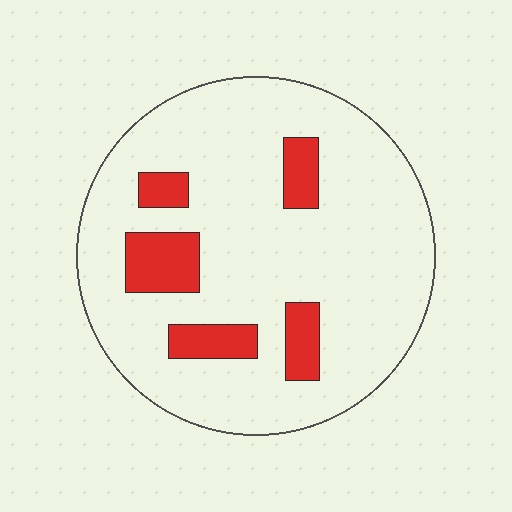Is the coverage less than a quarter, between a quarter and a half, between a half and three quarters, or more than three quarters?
Less than a quarter.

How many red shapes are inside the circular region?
5.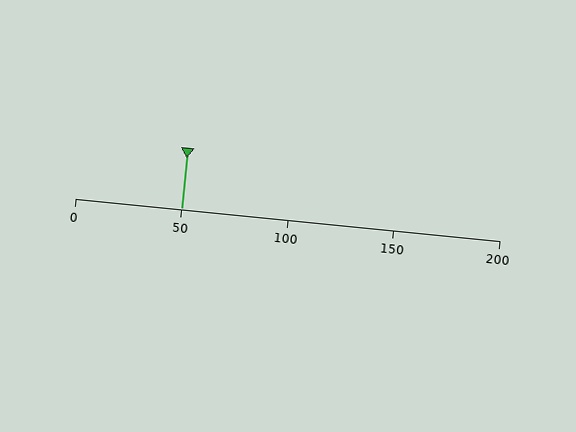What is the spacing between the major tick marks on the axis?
The major ticks are spaced 50 apart.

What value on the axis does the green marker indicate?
The marker indicates approximately 50.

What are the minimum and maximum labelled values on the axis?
The axis runs from 0 to 200.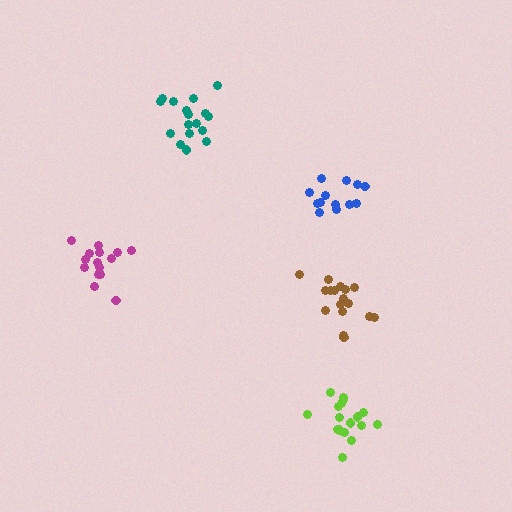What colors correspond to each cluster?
The clusters are colored: blue, brown, magenta, teal, lime.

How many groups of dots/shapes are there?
There are 5 groups.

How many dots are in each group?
Group 1: 13 dots, Group 2: 17 dots, Group 3: 15 dots, Group 4: 17 dots, Group 5: 18 dots (80 total).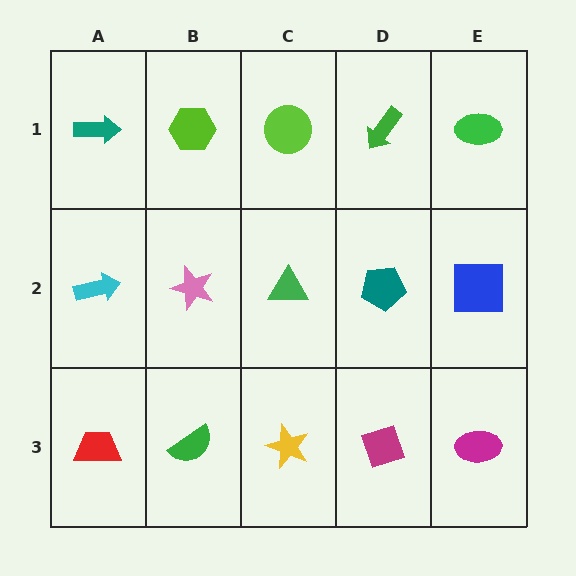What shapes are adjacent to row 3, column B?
A pink star (row 2, column B), a red trapezoid (row 3, column A), a yellow star (row 3, column C).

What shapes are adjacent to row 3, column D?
A teal pentagon (row 2, column D), a yellow star (row 3, column C), a magenta ellipse (row 3, column E).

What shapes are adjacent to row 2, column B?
A lime hexagon (row 1, column B), a green semicircle (row 3, column B), a cyan arrow (row 2, column A), a green triangle (row 2, column C).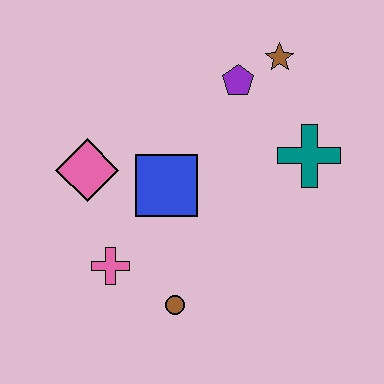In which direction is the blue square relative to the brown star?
The blue square is below the brown star.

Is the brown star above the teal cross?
Yes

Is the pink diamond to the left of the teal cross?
Yes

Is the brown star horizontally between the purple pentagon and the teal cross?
Yes